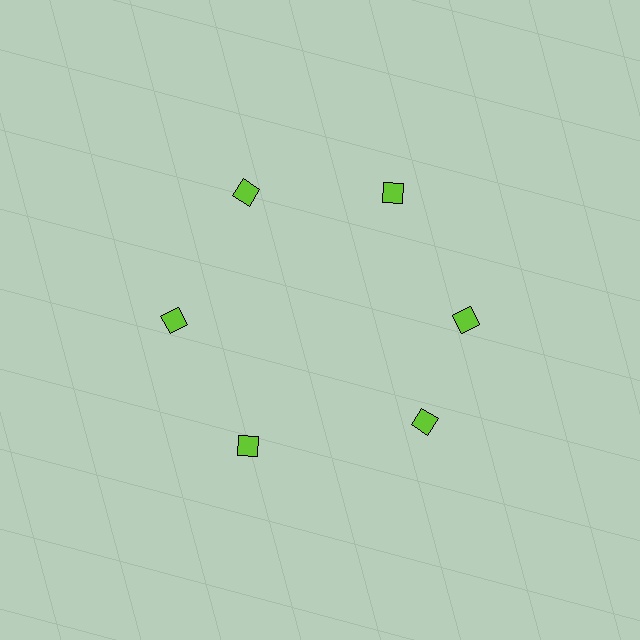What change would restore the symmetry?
The symmetry would be restored by rotating it back into even spacing with its neighbors so that all 6 squares sit at equal angles and equal distance from the center.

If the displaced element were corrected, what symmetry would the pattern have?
It would have 6-fold rotational symmetry — the pattern would map onto itself every 60 degrees.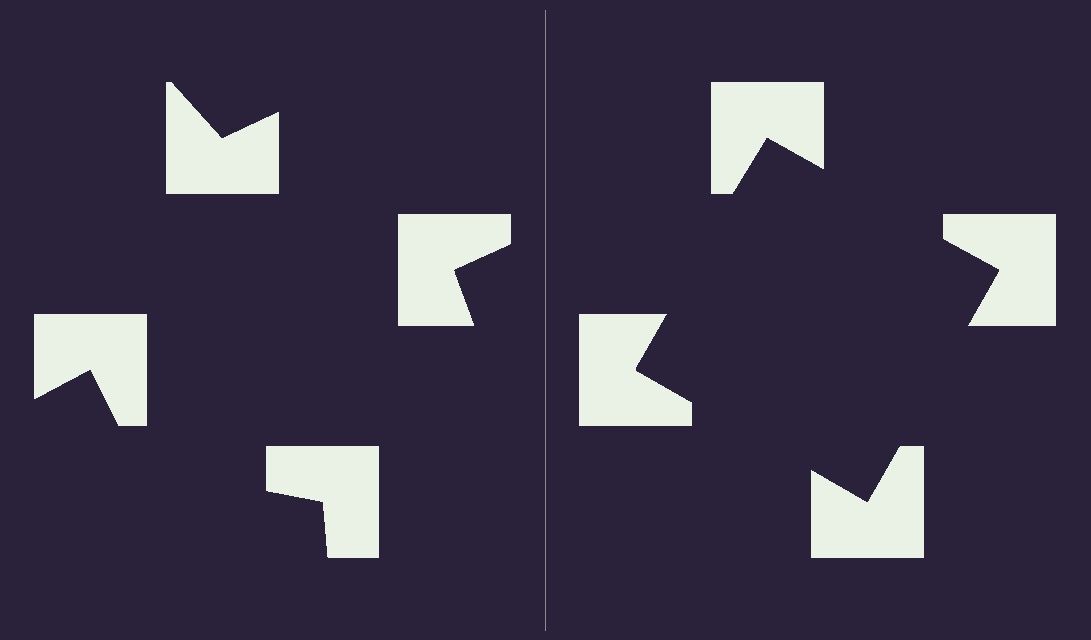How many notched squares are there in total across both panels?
8 — 4 on each side.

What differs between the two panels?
The notched squares are positioned identically on both sides; only the wedge orientations differ. On the right they align to a square; on the left they are misaligned.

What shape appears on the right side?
An illusory square.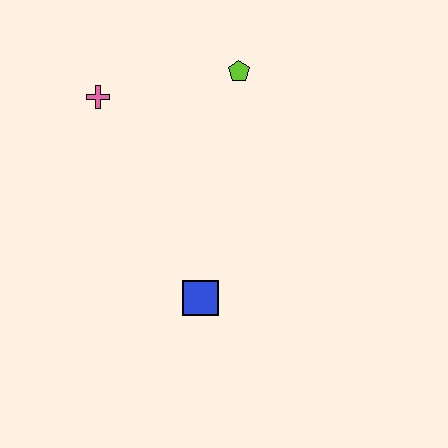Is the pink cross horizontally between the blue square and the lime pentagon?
No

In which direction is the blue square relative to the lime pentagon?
The blue square is below the lime pentagon.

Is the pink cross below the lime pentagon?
Yes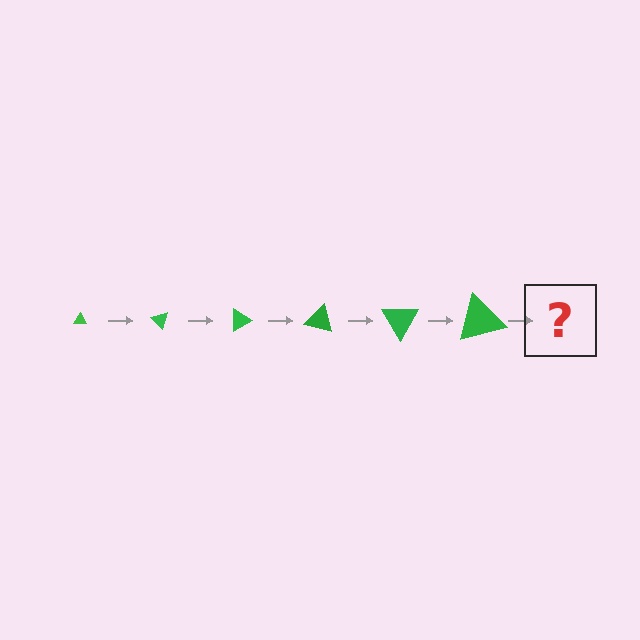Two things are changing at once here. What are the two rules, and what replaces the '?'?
The two rules are that the triangle grows larger each step and it rotates 45 degrees each step. The '?' should be a triangle, larger than the previous one and rotated 270 degrees from the start.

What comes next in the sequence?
The next element should be a triangle, larger than the previous one and rotated 270 degrees from the start.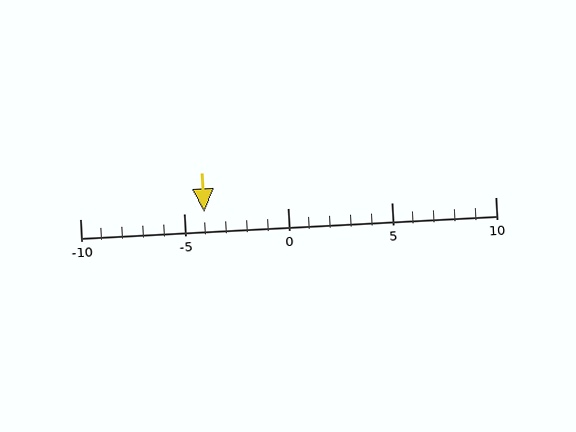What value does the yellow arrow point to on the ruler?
The yellow arrow points to approximately -4.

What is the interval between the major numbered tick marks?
The major tick marks are spaced 5 units apart.